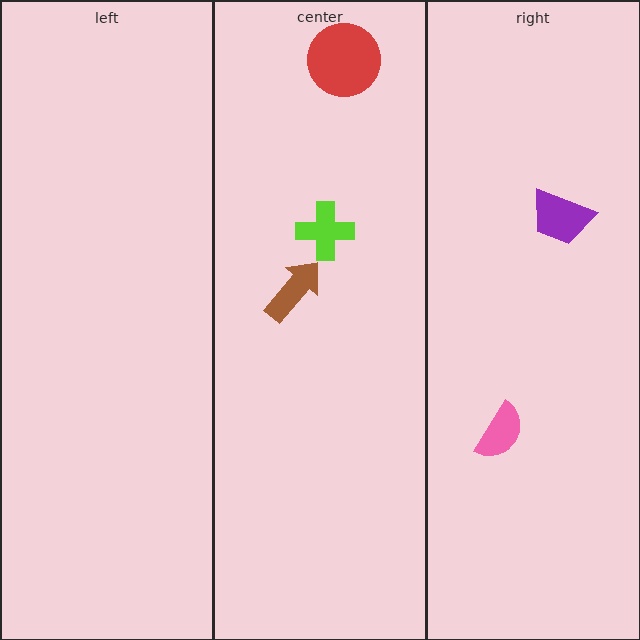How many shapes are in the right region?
2.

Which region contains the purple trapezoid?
The right region.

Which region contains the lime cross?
The center region.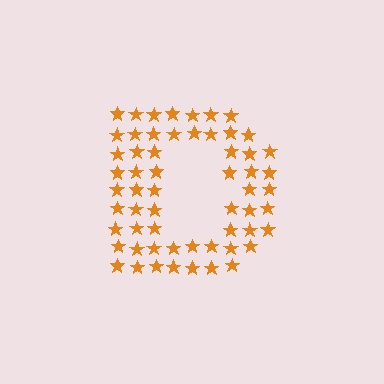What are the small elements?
The small elements are stars.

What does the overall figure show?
The overall figure shows the letter D.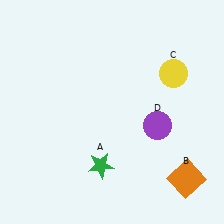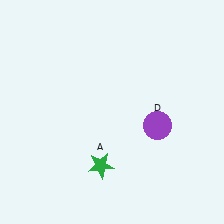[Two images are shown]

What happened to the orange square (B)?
The orange square (B) was removed in Image 2. It was in the bottom-right area of Image 1.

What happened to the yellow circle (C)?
The yellow circle (C) was removed in Image 2. It was in the top-right area of Image 1.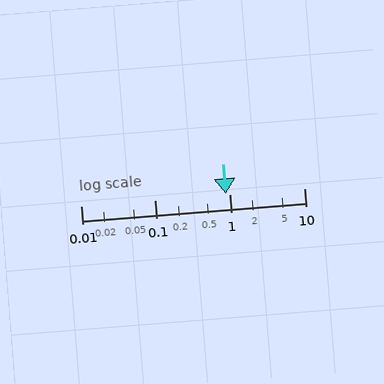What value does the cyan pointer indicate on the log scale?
The pointer indicates approximately 0.9.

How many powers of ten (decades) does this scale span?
The scale spans 3 decades, from 0.01 to 10.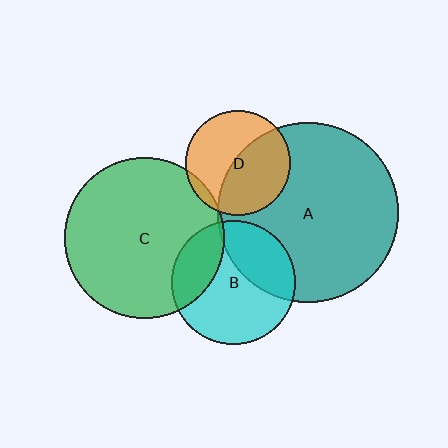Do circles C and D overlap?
Yes.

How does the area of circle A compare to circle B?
Approximately 2.1 times.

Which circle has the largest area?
Circle A (teal).